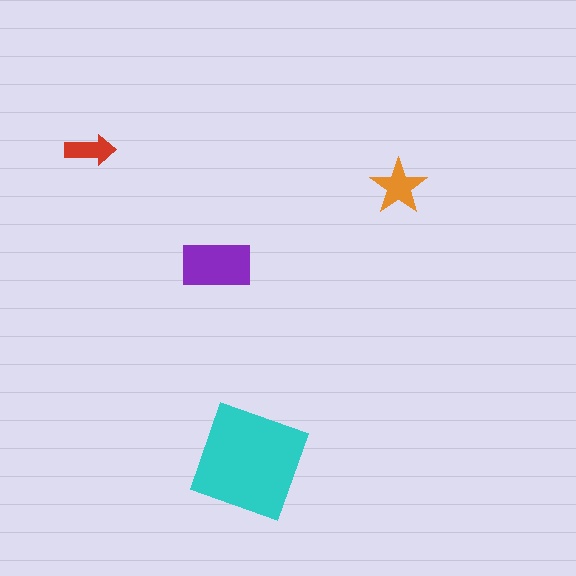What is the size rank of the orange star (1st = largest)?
3rd.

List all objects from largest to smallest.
The cyan square, the purple rectangle, the orange star, the red arrow.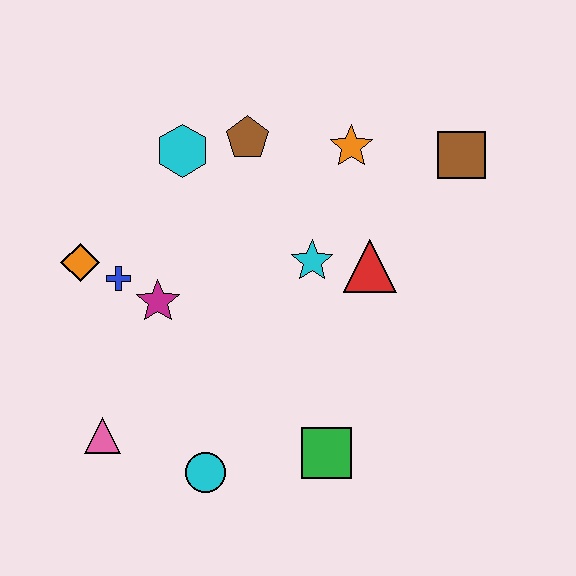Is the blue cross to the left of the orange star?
Yes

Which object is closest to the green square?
The cyan circle is closest to the green square.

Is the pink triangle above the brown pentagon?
No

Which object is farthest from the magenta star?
The brown square is farthest from the magenta star.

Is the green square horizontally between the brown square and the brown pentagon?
Yes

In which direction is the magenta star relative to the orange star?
The magenta star is to the left of the orange star.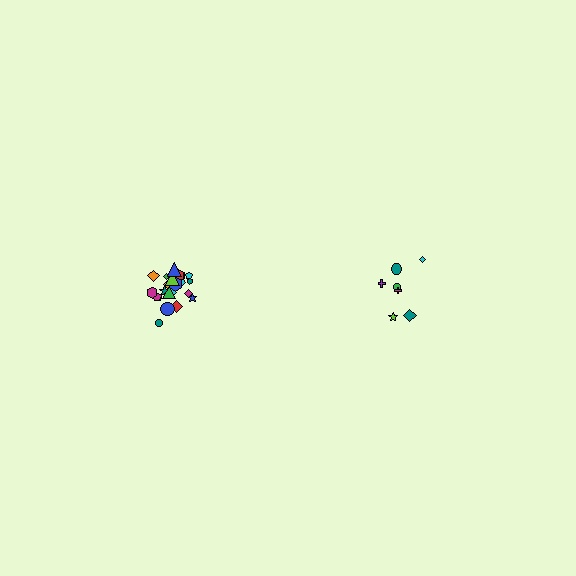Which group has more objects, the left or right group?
The left group.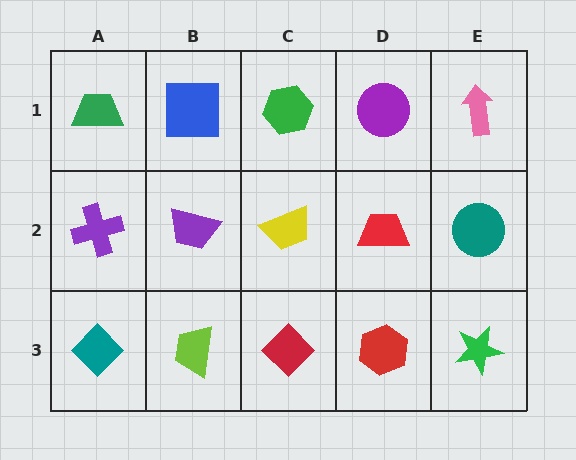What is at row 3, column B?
A lime trapezoid.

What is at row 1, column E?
A pink arrow.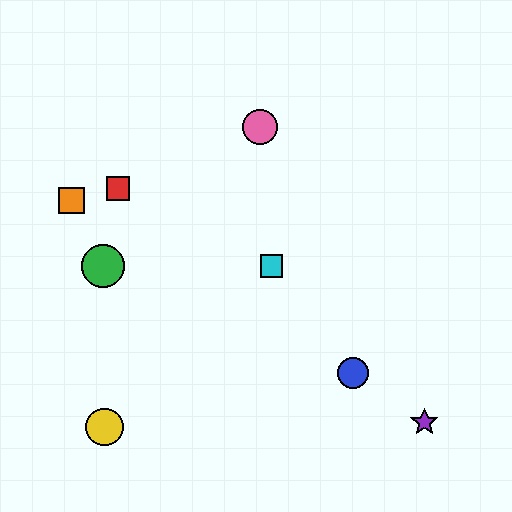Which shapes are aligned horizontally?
The green circle, the cyan square are aligned horizontally.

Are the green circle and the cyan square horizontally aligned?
Yes, both are at y≈266.